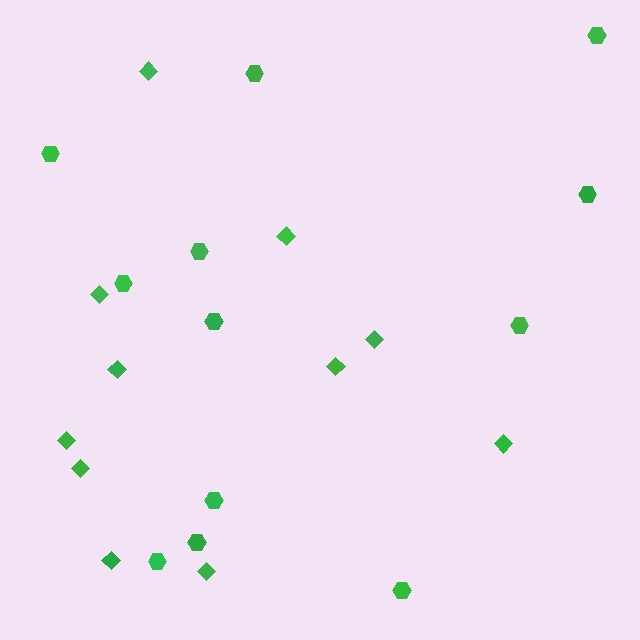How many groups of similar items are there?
There are 2 groups: one group of diamonds (11) and one group of hexagons (12).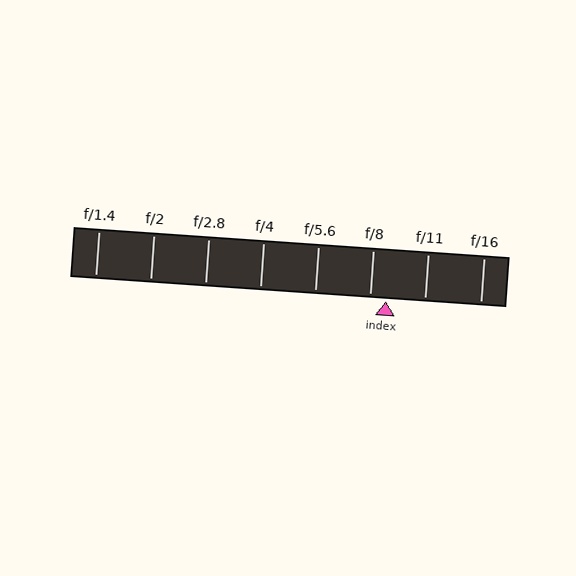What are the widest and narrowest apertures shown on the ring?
The widest aperture shown is f/1.4 and the narrowest is f/16.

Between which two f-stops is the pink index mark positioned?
The index mark is between f/8 and f/11.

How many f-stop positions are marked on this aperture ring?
There are 8 f-stop positions marked.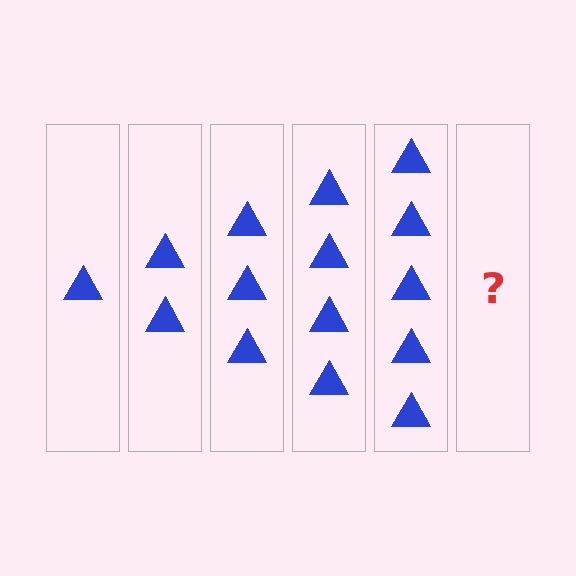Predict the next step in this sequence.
The next step is 6 triangles.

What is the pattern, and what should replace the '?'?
The pattern is that each step adds one more triangle. The '?' should be 6 triangles.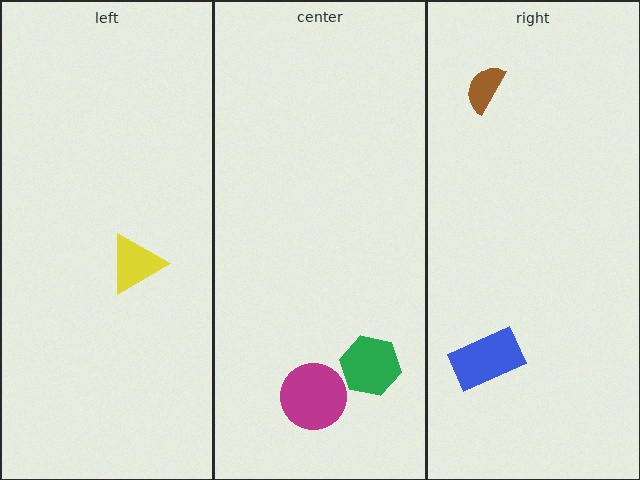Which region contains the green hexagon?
The center region.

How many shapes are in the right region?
2.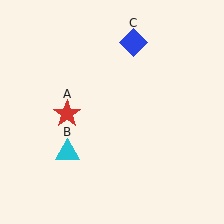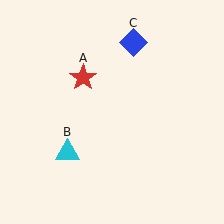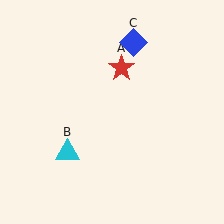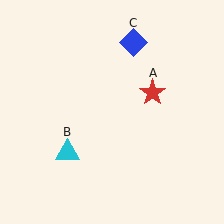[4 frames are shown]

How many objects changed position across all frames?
1 object changed position: red star (object A).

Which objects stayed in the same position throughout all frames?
Cyan triangle (object B) and blue diamond (object C) remained stationary.